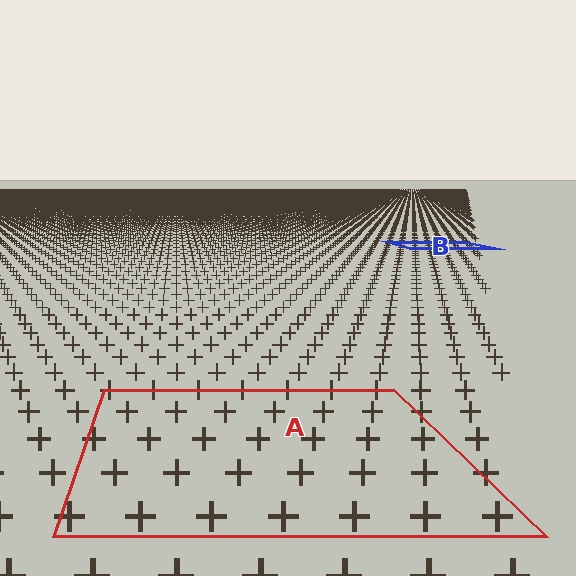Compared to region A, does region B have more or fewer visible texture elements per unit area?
Region B has more texture elements per unit area — they are packed more densely because it is farther away.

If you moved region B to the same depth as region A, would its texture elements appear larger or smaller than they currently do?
They would appear larger. At a closer depth, the same texture elements are projected at a bigger on-screen size.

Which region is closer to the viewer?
Region A is closer. The texture elements there are larger and more spread out.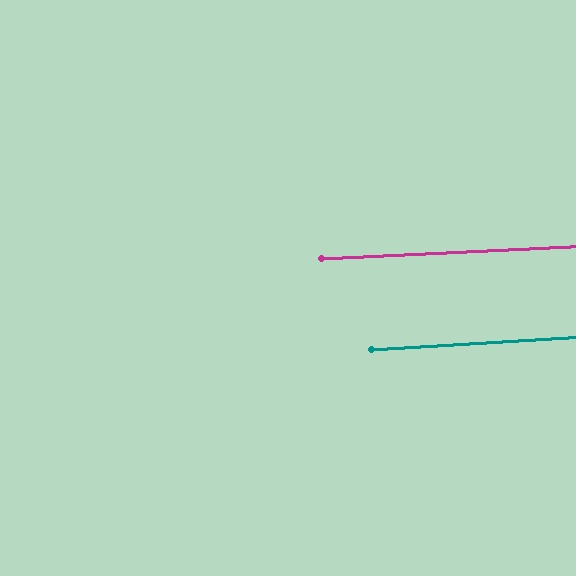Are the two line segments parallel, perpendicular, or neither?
Parallel — their directions differ by only 0.5°.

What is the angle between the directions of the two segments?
Approximately 0 degrees.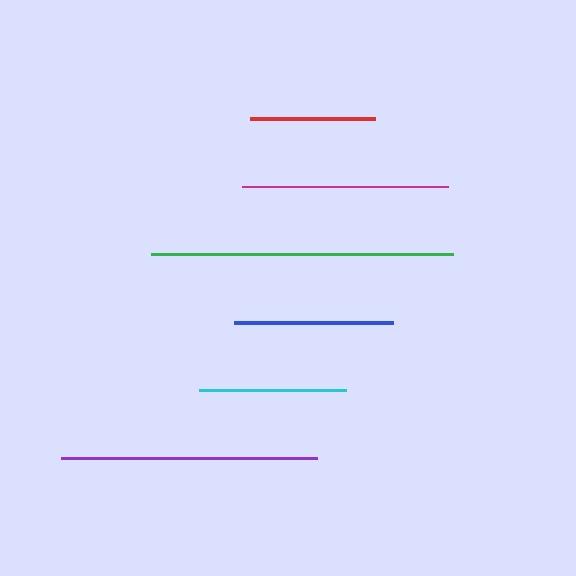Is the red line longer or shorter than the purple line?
The purple line is longer than the red line.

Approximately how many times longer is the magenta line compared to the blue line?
The magenta line is approximately 1.3 times the length of the blue line.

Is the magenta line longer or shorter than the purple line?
The purple line is longer than the magenta line.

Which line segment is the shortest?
The red line is the shortest at approximately 125 pixels.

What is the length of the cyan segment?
The cyan segment is approximately 148 pixels long.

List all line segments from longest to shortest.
From longest to shortest: green, purple, magenta, blue, cyan, red.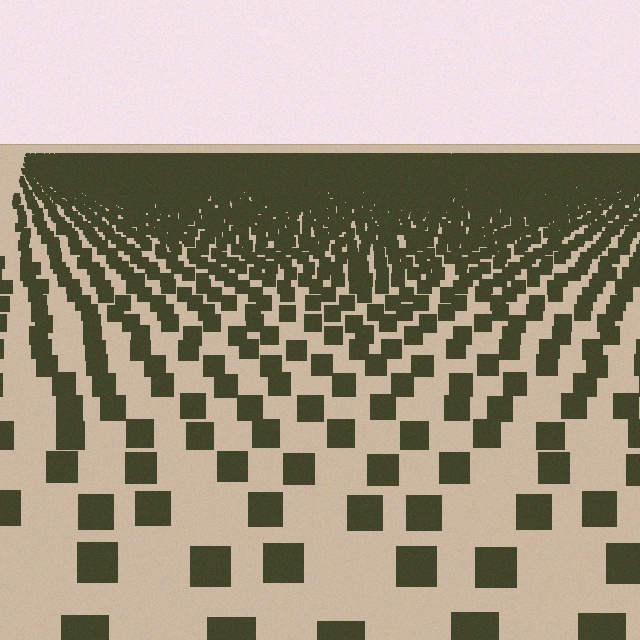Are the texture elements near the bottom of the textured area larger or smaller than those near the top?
Larger. Near the bottom, elements are closer to the viewer and appear at a bigger on-screen size.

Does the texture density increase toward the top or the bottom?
Density increases toward the top.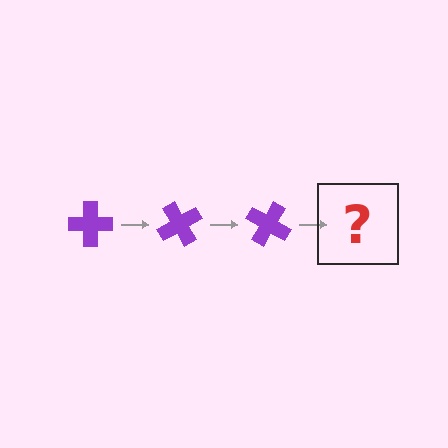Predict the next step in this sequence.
The next step is a purple cross rotated 180 degrees.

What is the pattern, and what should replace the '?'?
The pattern is that the cross rotates 60 degrees each step. The '?' should be a purple cross rotated 180 degrees.